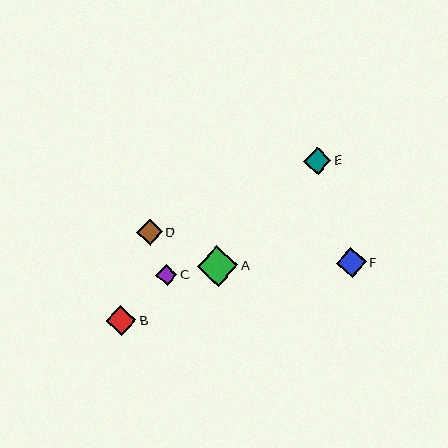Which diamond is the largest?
Diamond A is the largest with a size of approximately 40 pixels.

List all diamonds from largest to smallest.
From largest to smallest: A, B, F, E, D, C.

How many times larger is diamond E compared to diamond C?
Diamond E is approximately 1.3 times the size of diamond C.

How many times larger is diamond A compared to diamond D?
Diamond A is approximately 1.6 times the size of diamond D.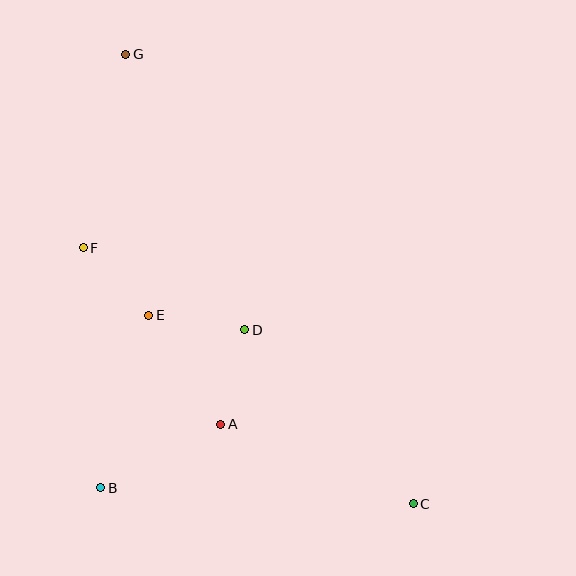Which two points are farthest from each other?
Points C and G are farthest from each other.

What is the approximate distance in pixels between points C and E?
The distance between C and E is approximately 325 pixels.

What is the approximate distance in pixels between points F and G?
The distance between F and G is approximately 198 pixels.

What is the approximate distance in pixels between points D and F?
The distance between D and F is approximately 181 pixels.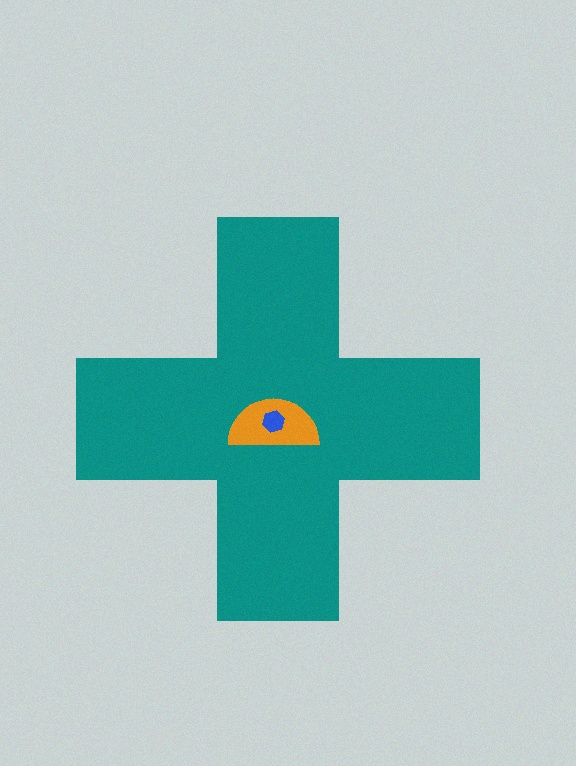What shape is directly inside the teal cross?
The orange semicircle.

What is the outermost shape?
The teal cross.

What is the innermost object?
The blue hexagon.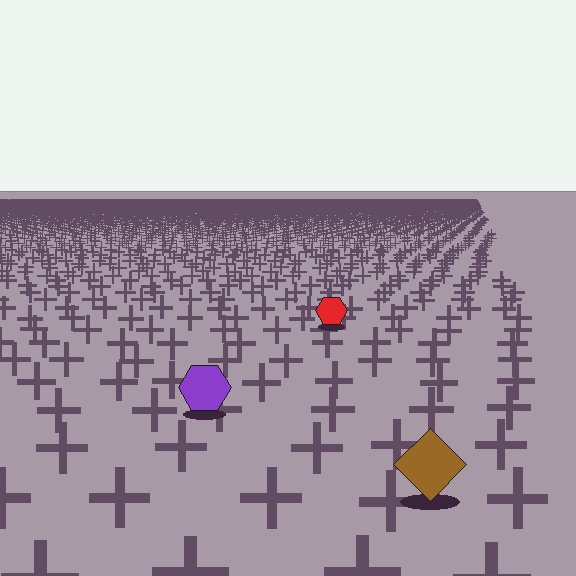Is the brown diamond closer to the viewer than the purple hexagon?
Yes. The brown diamond is closer — you can tell from the texture gradient: the ground texture is coarser near it.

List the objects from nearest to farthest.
From nearest to farthest: the brown diamond, the purple hexagon, the red hexagon.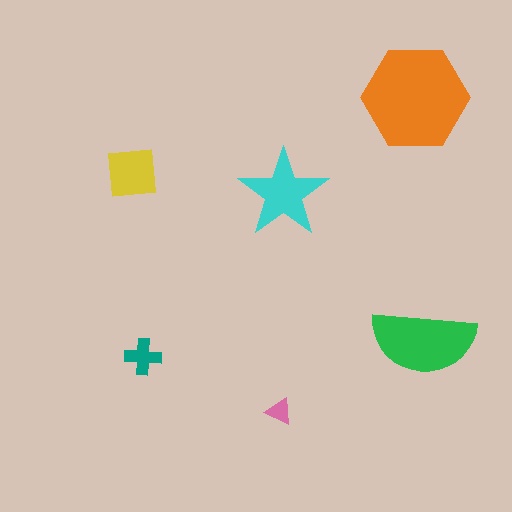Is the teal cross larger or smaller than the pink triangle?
Larger.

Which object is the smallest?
The pink triangle.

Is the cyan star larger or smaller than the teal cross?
Larger.